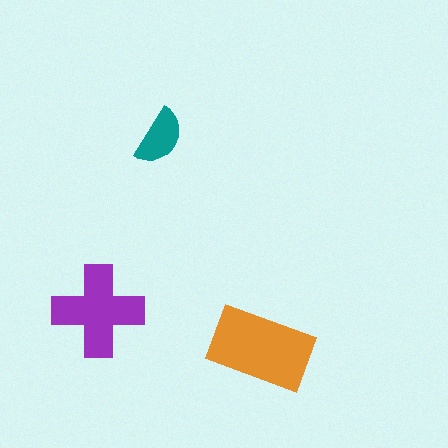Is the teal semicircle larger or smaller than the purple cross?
Smaller.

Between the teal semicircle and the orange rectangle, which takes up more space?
The orange rectangle.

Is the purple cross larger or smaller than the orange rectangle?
Smaller.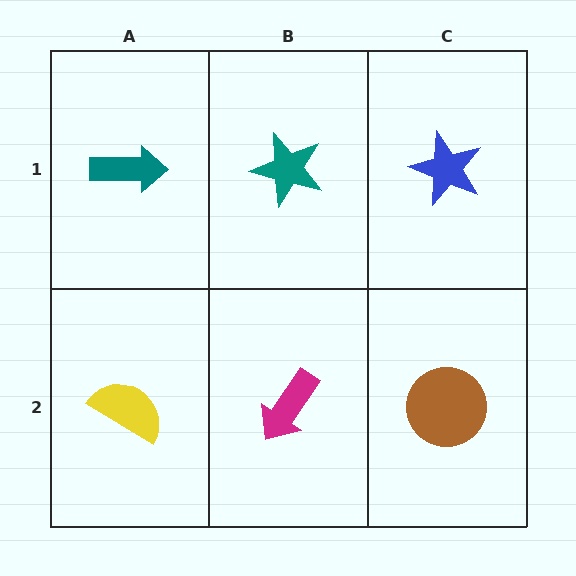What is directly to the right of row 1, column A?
A teal star.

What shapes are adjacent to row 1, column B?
A magenta arrow (row 2, column B), a teal arrow (row 1, column A), a blue star (row 1, column C).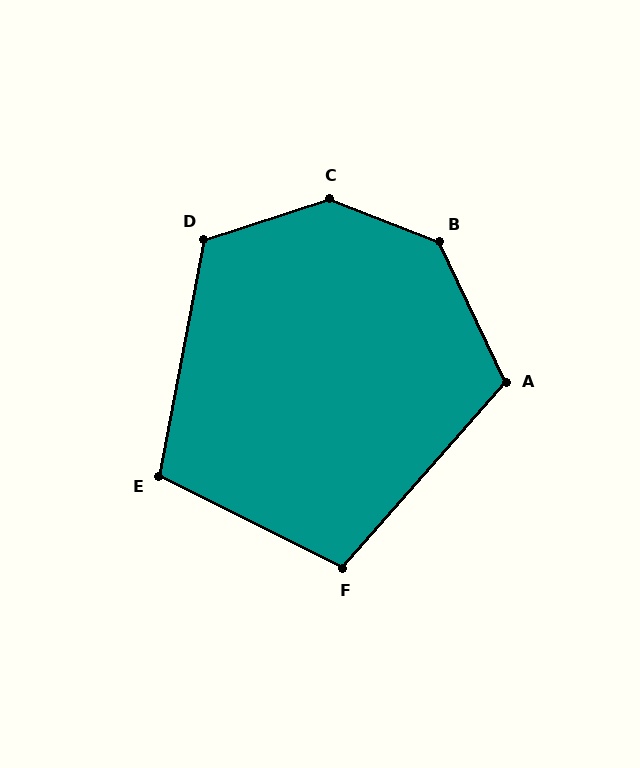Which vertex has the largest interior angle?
C, at approximately 141 degrees.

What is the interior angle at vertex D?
Approximately 119 degrees (obtuse).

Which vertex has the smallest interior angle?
F, at approximately 105 degrees.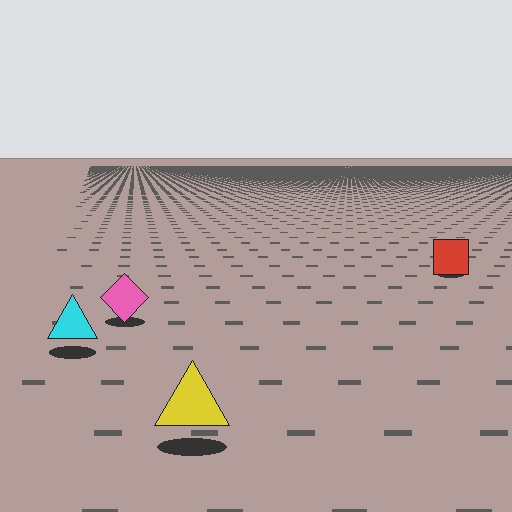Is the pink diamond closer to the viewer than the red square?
Yes. The pink diamond is closer — you can tell from the texture gradient: the ground texture is coarser near it.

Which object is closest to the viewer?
The yellow triangle is closest. The texture marks near it are larger and more spread out.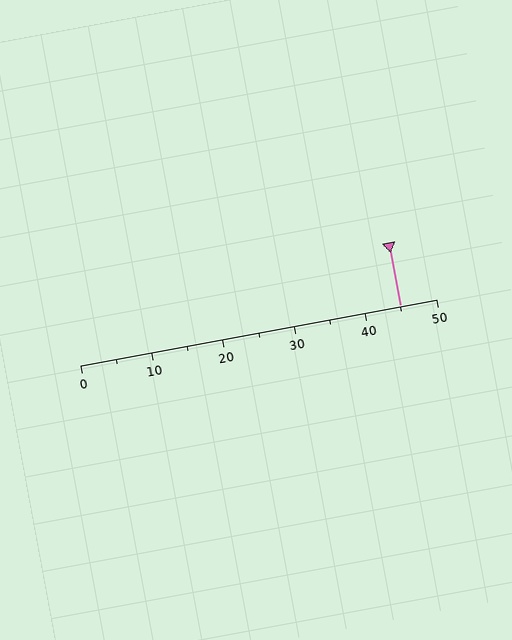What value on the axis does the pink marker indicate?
The marker indicates approximately 45.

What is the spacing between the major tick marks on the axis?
The major ticks are spaced 10 apart.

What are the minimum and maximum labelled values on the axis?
The axis runs from 0 to 50.